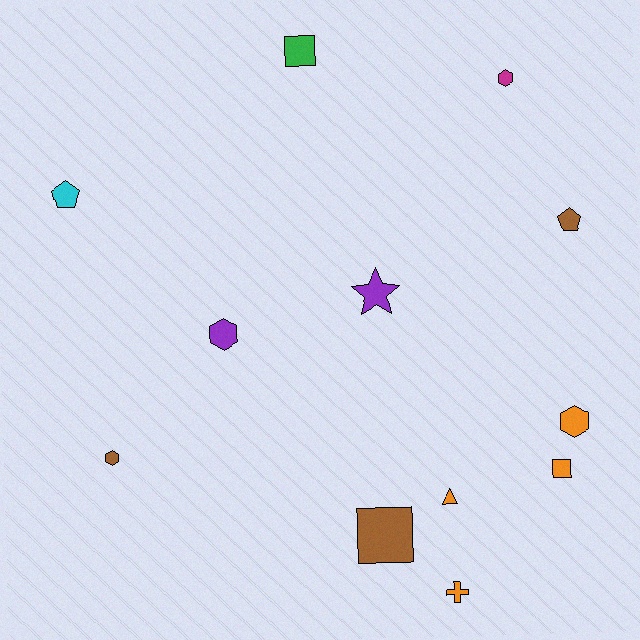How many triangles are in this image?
There is 1 triangle.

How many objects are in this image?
There are 12 objects.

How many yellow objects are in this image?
There are no yellow objects.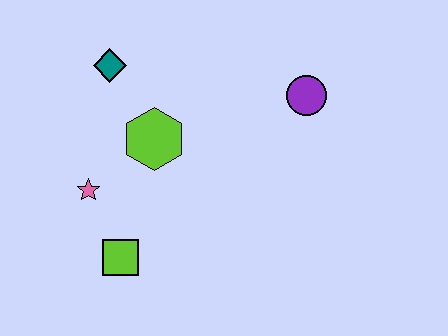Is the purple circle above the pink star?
Yes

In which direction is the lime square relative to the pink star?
The lime square is below the pink star.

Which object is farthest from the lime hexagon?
The purple circle is farthest from the lime hexagon.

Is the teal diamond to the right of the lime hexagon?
No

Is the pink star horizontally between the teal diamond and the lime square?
No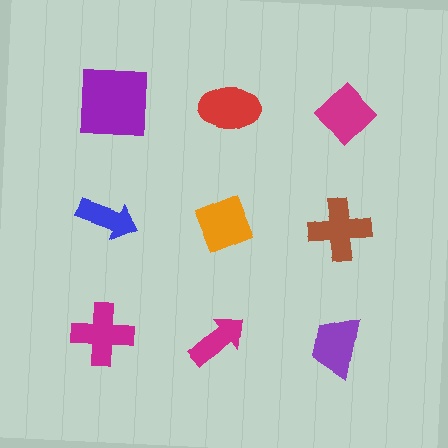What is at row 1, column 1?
A purple square.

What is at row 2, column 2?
An orange diamond.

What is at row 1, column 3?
A magenta diamond.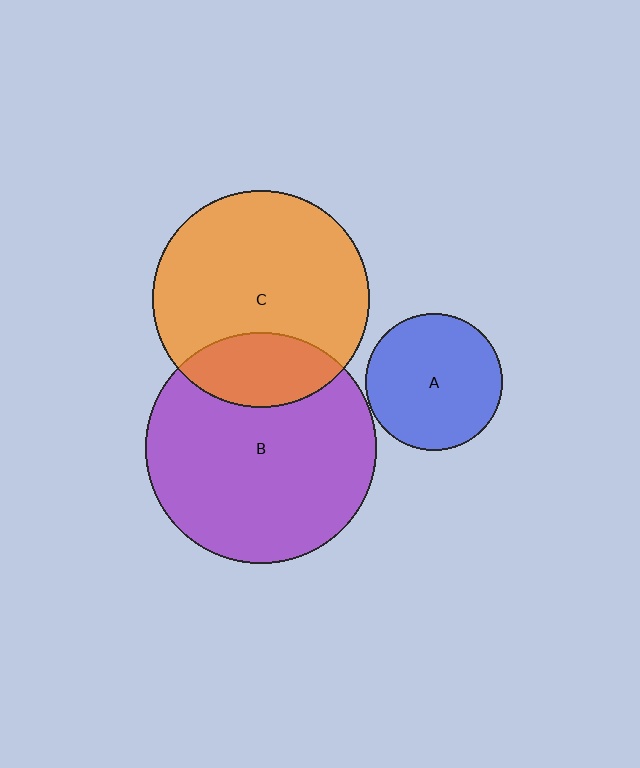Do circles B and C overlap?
Yes.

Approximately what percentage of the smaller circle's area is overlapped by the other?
Approximately 25%.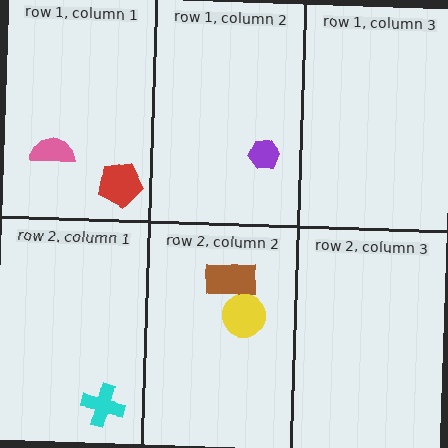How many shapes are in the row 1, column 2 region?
1.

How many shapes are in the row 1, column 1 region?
2.